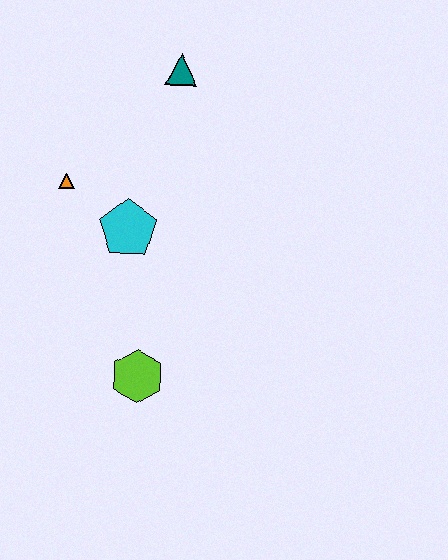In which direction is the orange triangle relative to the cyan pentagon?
The orange triangle is to the left of the cyan pentagon.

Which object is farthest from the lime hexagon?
The teal triangle is farthest from the lime hexagon.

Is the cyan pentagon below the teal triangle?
Yes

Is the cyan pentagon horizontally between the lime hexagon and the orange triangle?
Yes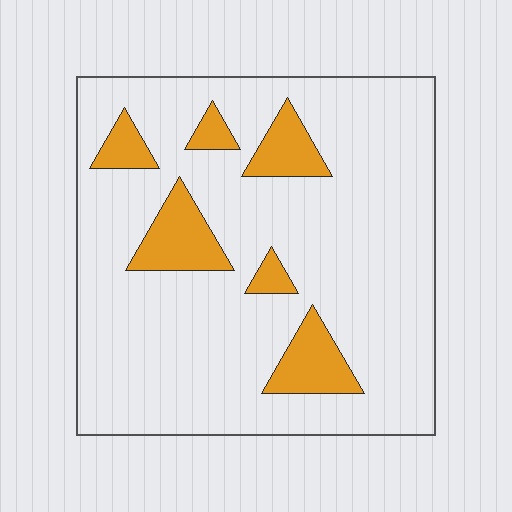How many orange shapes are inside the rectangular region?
6.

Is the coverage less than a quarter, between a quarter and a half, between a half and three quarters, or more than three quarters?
Less than a quarter.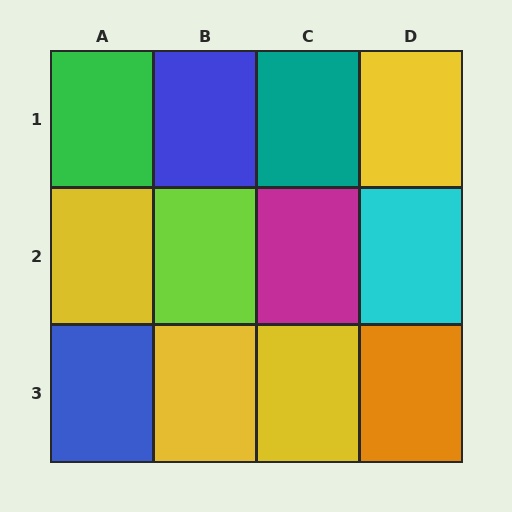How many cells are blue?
2 cells are blue.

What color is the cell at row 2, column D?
Cyan.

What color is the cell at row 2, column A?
Yellow.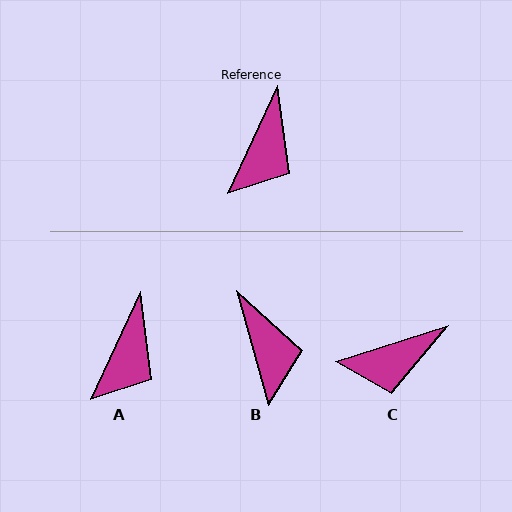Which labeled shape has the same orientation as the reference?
A.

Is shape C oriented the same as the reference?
No, it is off by about 48 degrees.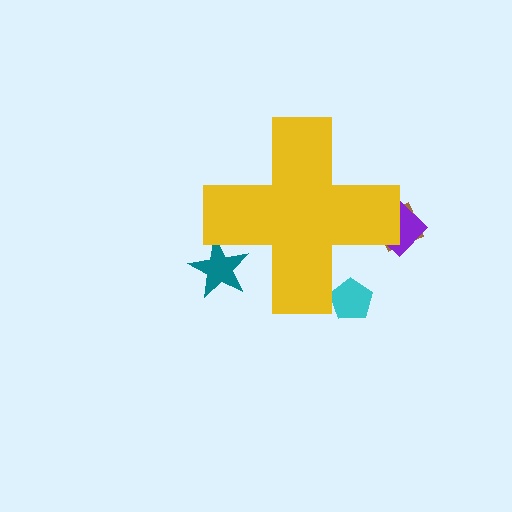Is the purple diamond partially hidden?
Yes, the purple diamond is partially hidden behind the yellow cross.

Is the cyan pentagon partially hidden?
Yes, the cyan pentagon is partially hidden behind the yellow cross.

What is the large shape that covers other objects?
A yellow cross.